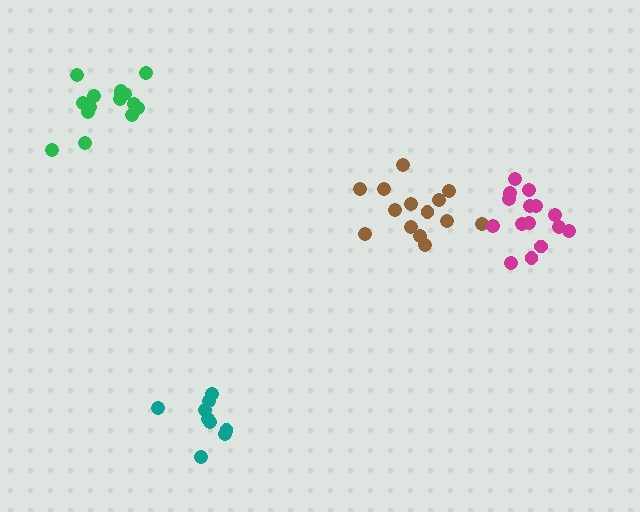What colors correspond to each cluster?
The clusters are colored: green, brown, teal, magenta.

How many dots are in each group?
Group 1: 15 dots, Group 2: 14 dots, Group 3: 9 dots, Group 4: 15 dots (53 total).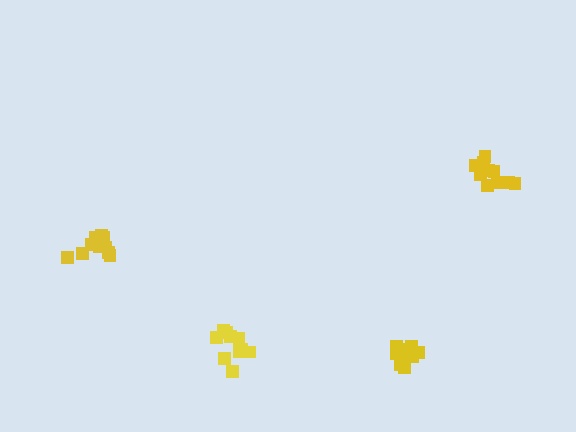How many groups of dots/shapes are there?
There are 4 groups.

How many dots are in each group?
Group 1: 10 dots, Group 2: 10 dots, Group 3: 10 dots, Group 4: 10 dots (40 total).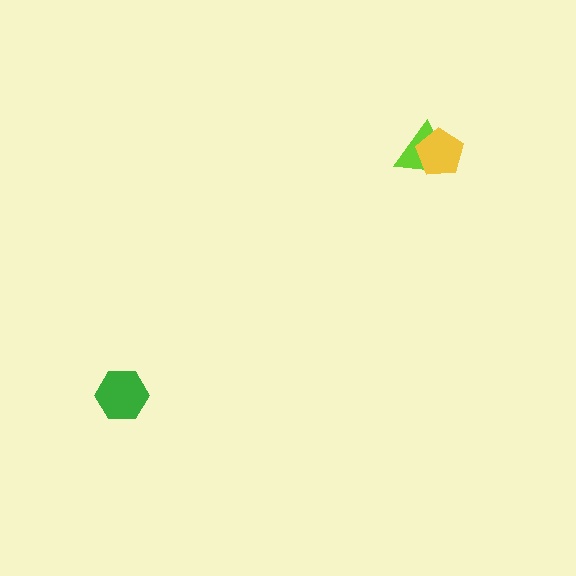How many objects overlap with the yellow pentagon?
1 object overlaps with the yellow pentagon.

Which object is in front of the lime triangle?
The yellow pentagon is in front of the lime triangle.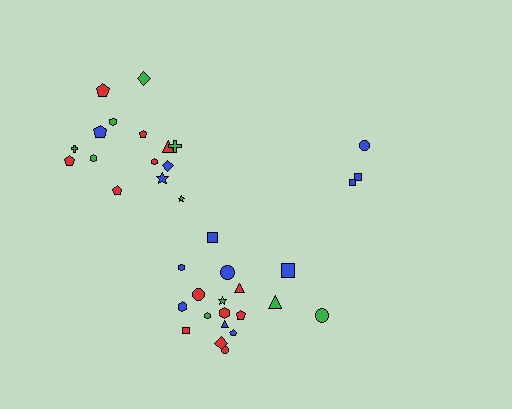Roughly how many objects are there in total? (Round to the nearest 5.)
Roughly 35 objects in total.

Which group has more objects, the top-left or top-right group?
The top-left group.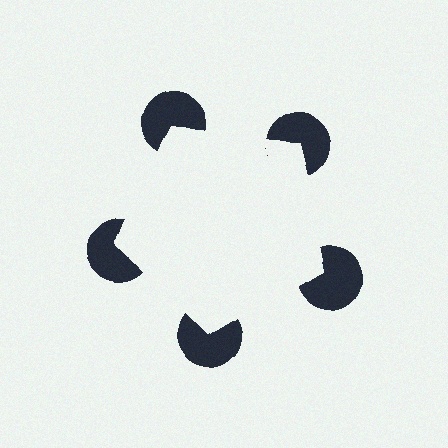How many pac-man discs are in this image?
There are 5 — one at each vertex of the illusory pentagon.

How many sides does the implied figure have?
5 sides.